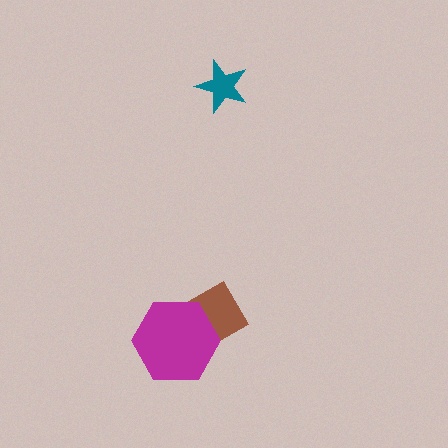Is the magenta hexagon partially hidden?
No, no other shape covers it.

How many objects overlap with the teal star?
0 objects overlap with the teal star.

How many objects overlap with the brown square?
1 object overlaps with the brown square.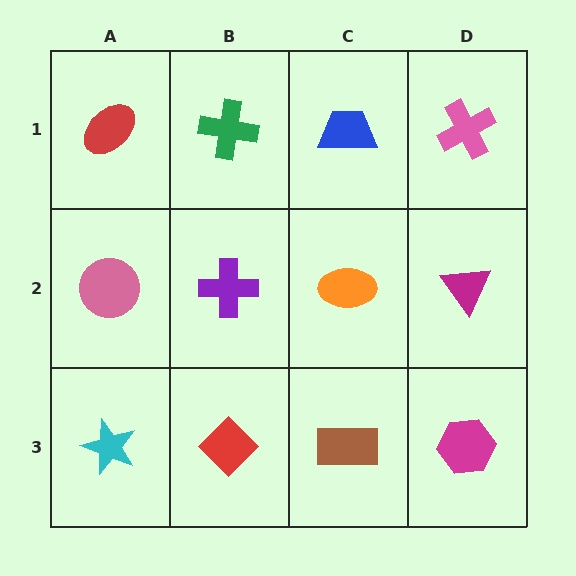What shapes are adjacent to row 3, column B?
A purple cross (row 2, column B), a cyan star (row 3, column A), a brown rectangle (row 3, column C).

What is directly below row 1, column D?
A magenta triangle.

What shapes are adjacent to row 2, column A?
A red ellipse (row 1, column A), a cyan star (row 3, column A), a purple cross (row 2, column B).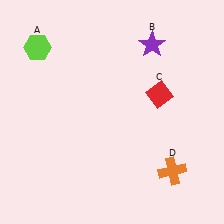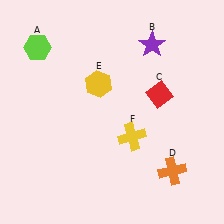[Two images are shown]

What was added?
A yellow hexagon (E), a yellow cross (F) were added in Image 2.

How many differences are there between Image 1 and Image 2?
There are 2 differences between the two images.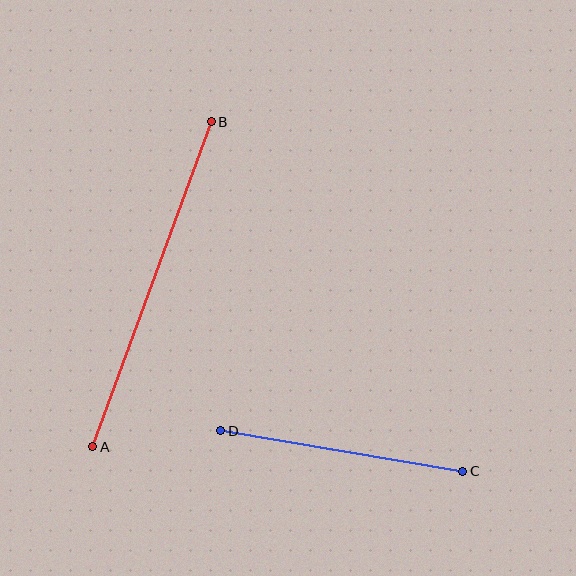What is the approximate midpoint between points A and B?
The midpoint is at approximately (152, 284) pixels.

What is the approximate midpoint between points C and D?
The midpoint is at approximately (342, 451) pixels.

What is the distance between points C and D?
The distance is approximately 246 pixels.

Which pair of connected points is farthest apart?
Points A and B are farthest apart.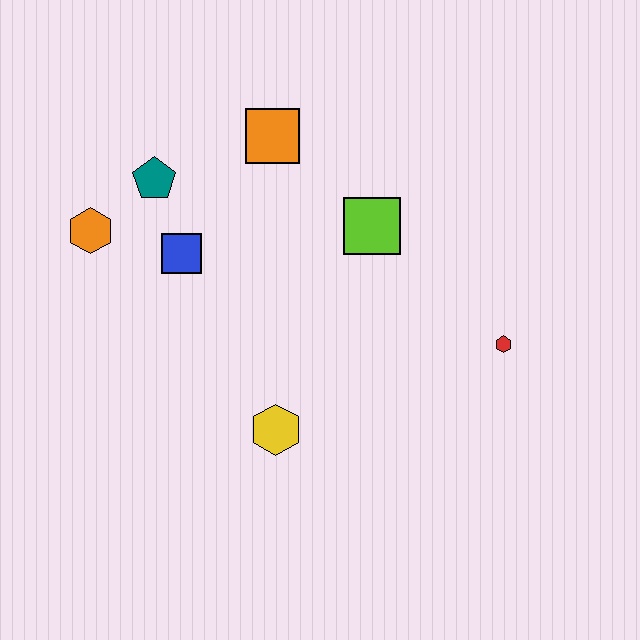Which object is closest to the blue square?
The teal pentagon is closest to the blue square.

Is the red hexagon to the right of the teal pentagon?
Yes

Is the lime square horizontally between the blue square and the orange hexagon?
No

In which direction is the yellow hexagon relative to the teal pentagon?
The yellow hexagon is below the teal pentagon.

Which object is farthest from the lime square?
The orange hexagon is farthest from the lime square.